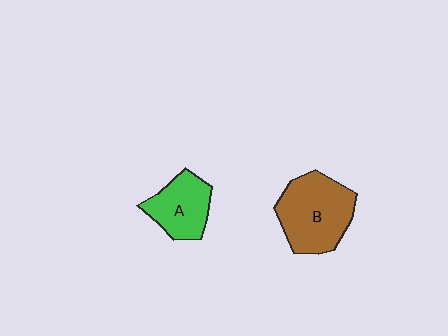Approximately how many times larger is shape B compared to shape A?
Approximately 1.5 times.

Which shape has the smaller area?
Shape A (green).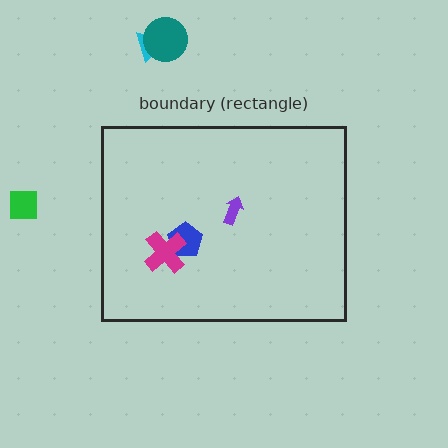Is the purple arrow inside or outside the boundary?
Inside.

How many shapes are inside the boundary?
3 inside, 3 outside.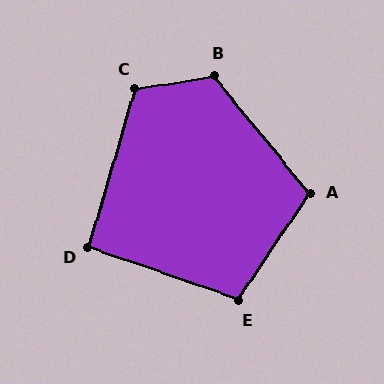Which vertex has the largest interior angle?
B, at approximately 120 degrees.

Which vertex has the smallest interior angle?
D, at approximately 93 degrees.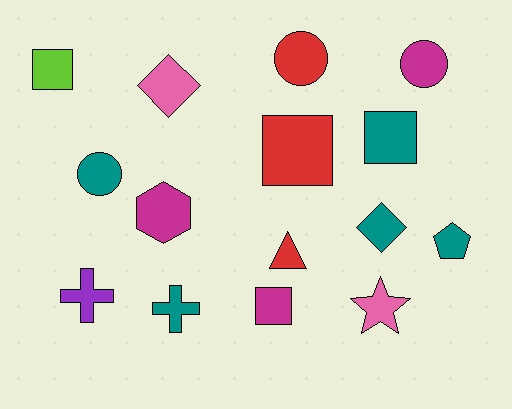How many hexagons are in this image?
There is 1 hexagon.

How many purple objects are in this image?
There is 1 purple object.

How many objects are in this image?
There are 15 objects.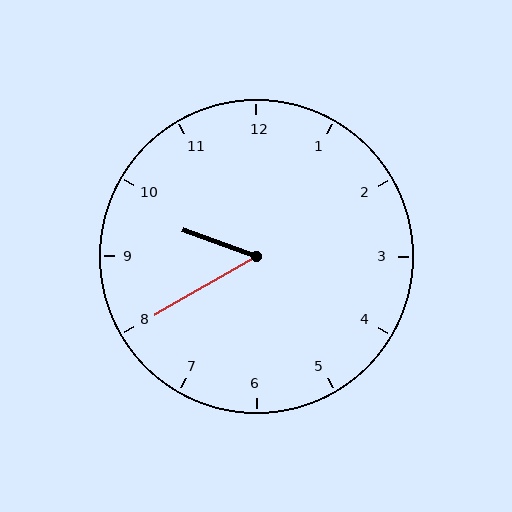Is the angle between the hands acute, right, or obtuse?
It is acute.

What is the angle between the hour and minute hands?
Approximately 50 degrees.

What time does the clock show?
9:40.